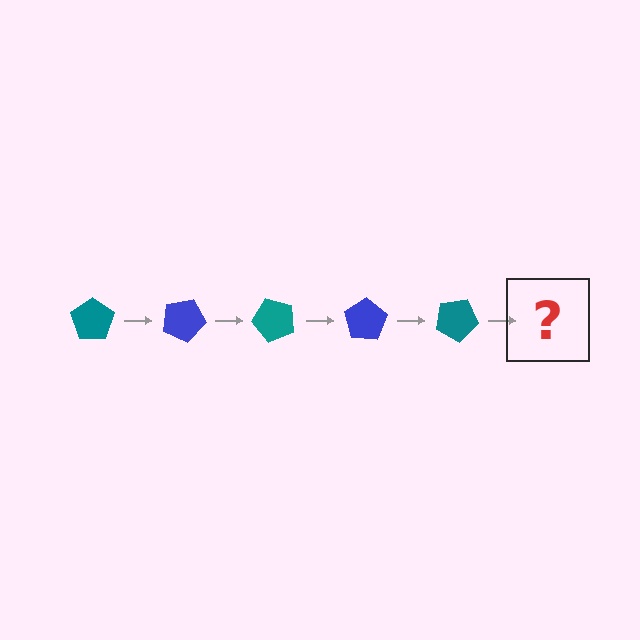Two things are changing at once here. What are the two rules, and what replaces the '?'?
The two rules are that it rotates 25 degrees each step and the color cycles through teal and blue. The '?' should be a blue pentagon, rotated 125 degrees from the start.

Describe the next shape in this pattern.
It should be a blue pentagon, rotated 125 degrees from the start.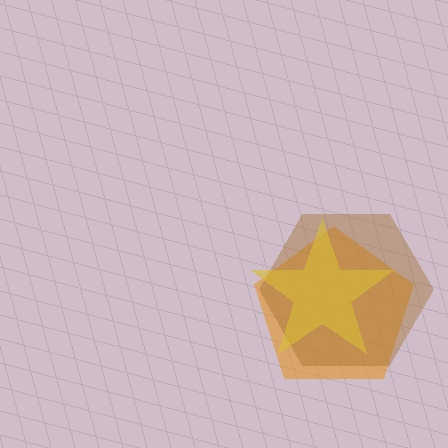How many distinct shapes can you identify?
There are 3 distinct shapes: an orange pentagon, a brown hexagon, a yellow star.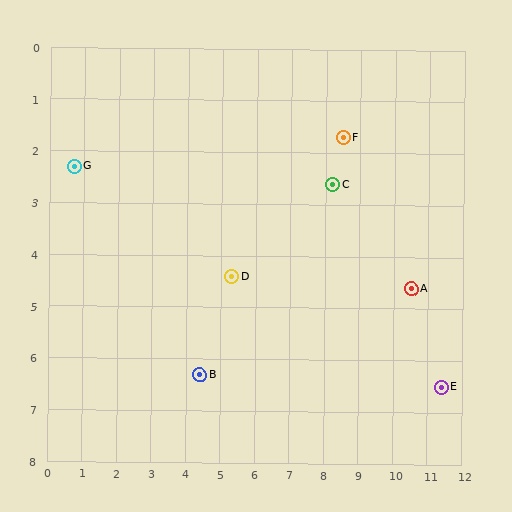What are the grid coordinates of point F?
Point F is at approximately (8.5, 1.7).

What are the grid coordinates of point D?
Point D is at approximately (5.3, 4.4).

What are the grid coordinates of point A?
Point A is at approximately (10.5, 4.6).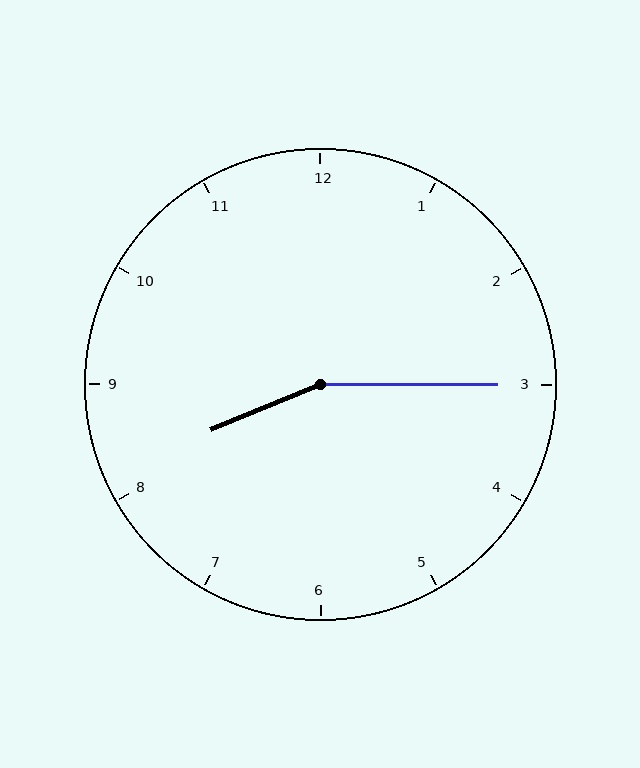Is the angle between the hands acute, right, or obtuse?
It is obtuse.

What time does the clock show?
8:15.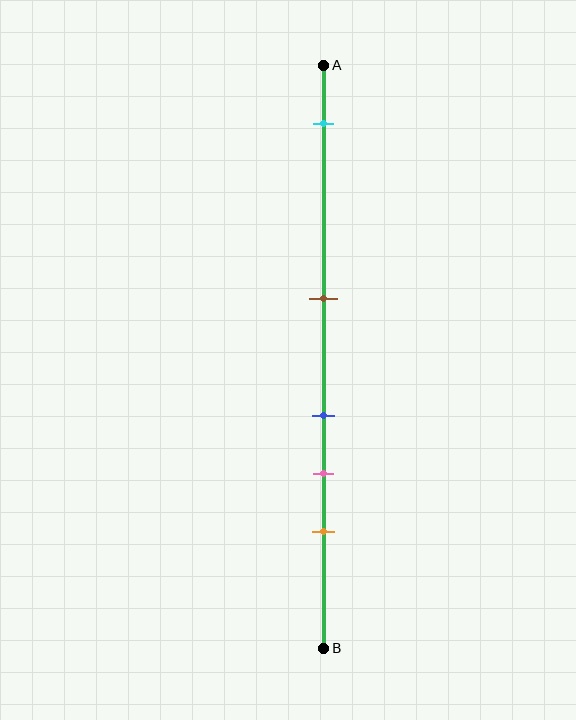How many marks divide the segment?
There are 5 marks dividing the segment.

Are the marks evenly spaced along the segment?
No, the marks are not evenly spaced.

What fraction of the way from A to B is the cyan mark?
The cyan mark is approximately 10% (0.1) of the way from A to B.